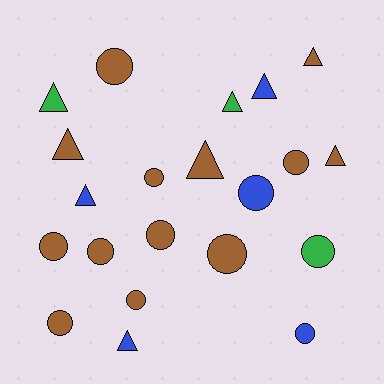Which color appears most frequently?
Brown, with 13 objects.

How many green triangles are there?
There are 2 green triangles.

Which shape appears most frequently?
Circle, with 12 objects.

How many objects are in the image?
There are 21 objects.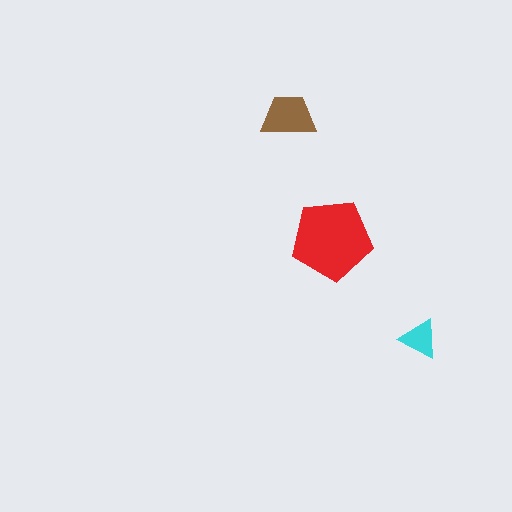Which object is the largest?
The red pentagon.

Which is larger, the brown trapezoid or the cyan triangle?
The brown trapezoid.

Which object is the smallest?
The cyan triangle.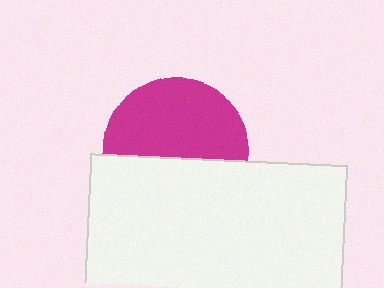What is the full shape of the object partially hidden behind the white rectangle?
The partially hidden object is a magenta circle.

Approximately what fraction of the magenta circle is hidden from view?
Roughly 44% of the magenta circle is hidden behind the white rectangle.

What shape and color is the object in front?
The object in front is a white rectangle.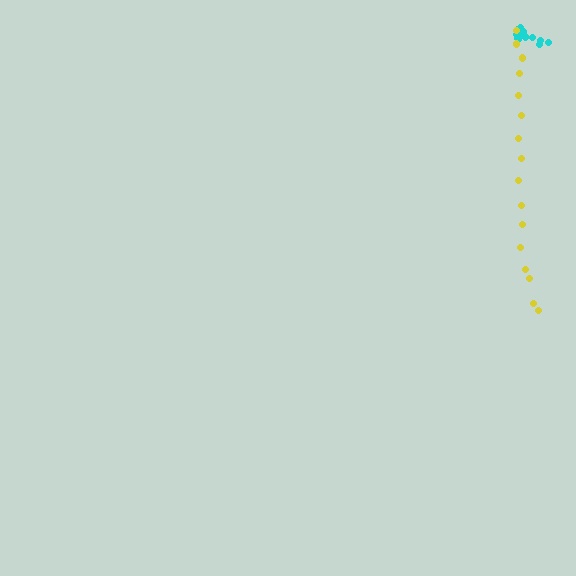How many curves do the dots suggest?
There are 2 distinct paths.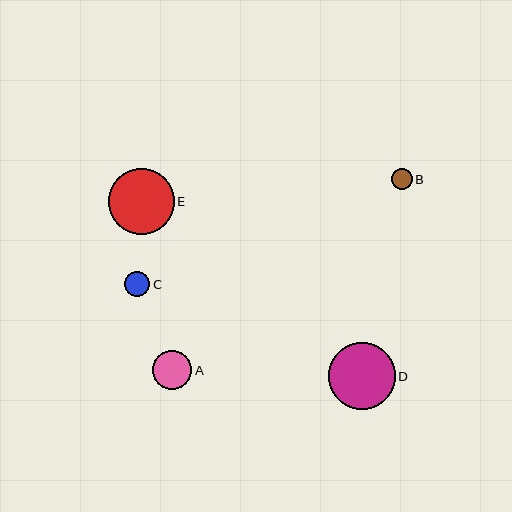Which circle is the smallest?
Circle B is the smallest with a size of approximately 20 pixels.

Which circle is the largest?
Circle D is the largest with a size of approximately 67 pixels.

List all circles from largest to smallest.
From largest to smallest: D, E, A, C, B.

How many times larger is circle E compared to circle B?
Circle E is approximately 3.2 times the size of circle B.